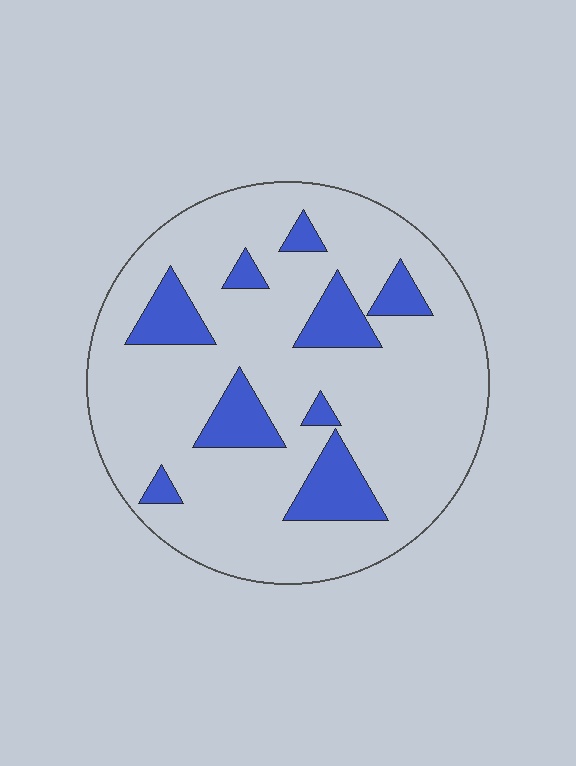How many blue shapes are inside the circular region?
9.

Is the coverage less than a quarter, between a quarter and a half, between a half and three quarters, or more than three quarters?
Less than a quarter.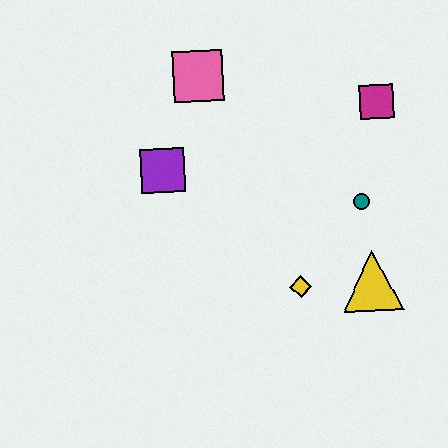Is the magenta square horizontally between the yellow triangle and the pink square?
No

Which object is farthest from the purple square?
The yellow triangle is farthest from the purple square.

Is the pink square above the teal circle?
Yes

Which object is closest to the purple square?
The pink square is closest to the purple square.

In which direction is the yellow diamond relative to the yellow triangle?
The yellow diamond is to the left of the yellow triangle.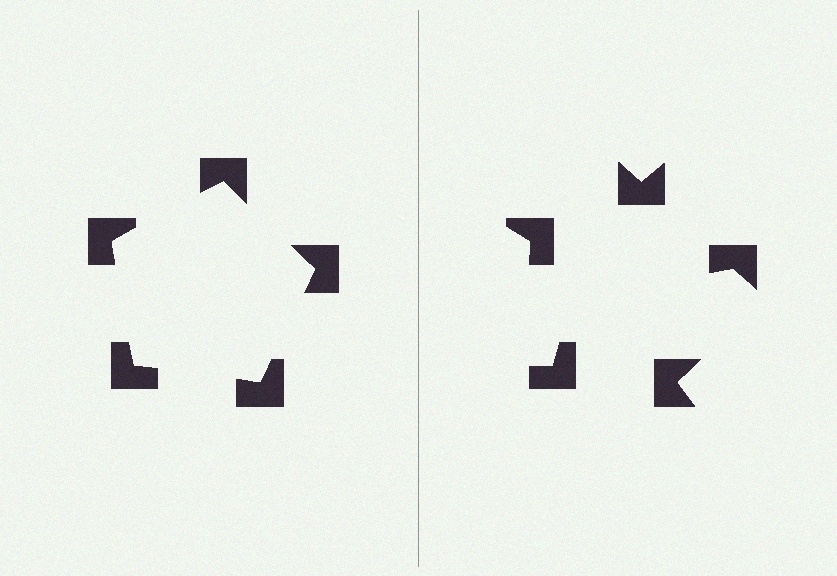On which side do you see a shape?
An illusory pentagon appears on the left side. On the right side the wedge cuts are rotated, so no coherent shape forms.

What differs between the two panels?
The notched squares are positioned identically on both sides; only the wedge orientations differ. On the left they align to a pentagon; on the right they are misaligned.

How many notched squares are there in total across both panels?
10 — 5 on each side.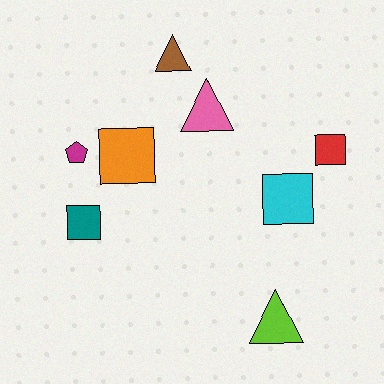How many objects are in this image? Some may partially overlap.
There are 8 objects.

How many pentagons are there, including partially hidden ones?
There is 1 pentagon.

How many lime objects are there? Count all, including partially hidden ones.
There is 1 lime object.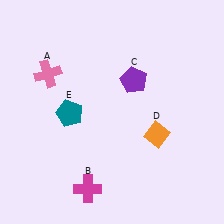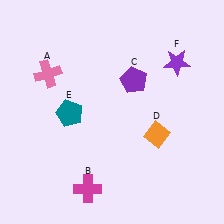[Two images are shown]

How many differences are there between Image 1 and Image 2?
There is 1 difference between the two images.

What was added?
A purple star (F) was added in Image 2.